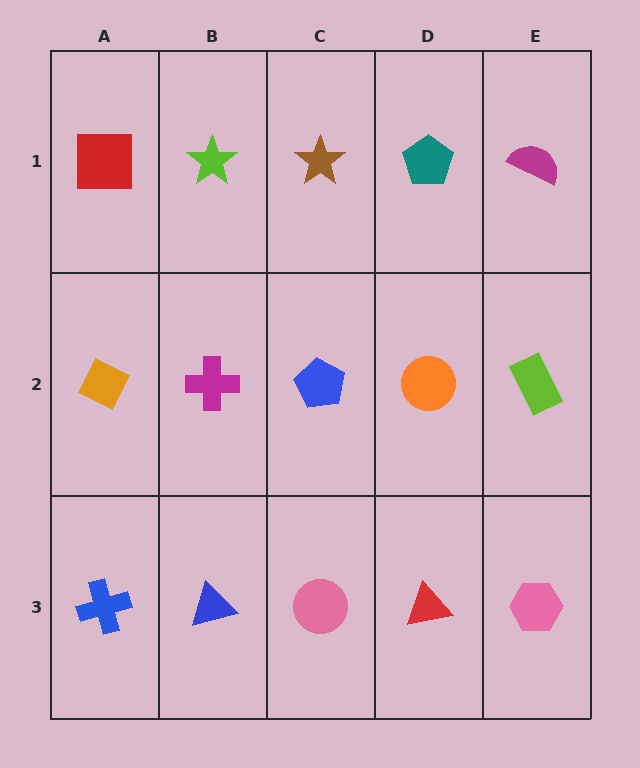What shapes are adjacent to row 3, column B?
A magenta cross (row 2, column B), a blue cross (row 3, column A), a pink circle (row 3, column C).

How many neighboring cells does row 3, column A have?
2.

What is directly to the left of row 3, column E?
A red triangle.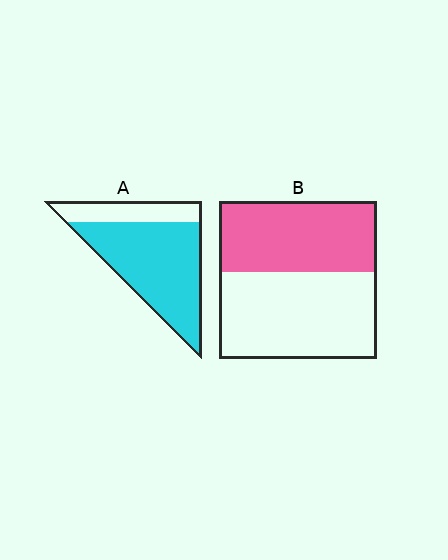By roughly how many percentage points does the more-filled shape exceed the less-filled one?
By roughly 30 percentage points (A over B).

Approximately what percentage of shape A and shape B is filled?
A is approximately 75% and B is approximately 45%.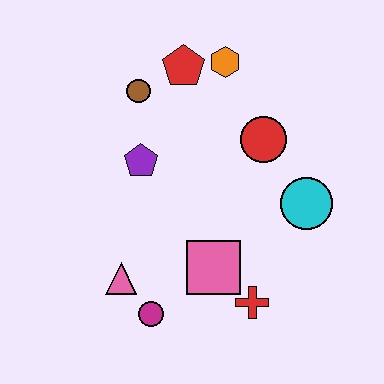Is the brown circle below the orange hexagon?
Yes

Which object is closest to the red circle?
The cyan circle is closest to the red circle.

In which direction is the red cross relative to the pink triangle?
The red cross is to the right of the pink triangle.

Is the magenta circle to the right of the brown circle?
Yes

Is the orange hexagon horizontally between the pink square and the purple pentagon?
No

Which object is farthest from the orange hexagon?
The magenta circle is farthest from the orange hexagon.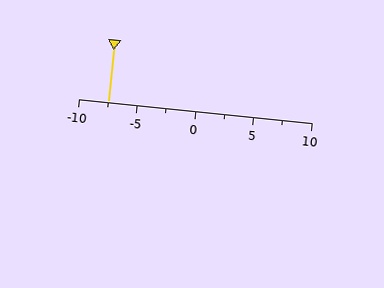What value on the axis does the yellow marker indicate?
The marker indicates approximately -7.5.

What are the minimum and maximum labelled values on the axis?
The axis runs from -10 to 10.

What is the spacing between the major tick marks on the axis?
The major ticks are spaced 5 apart.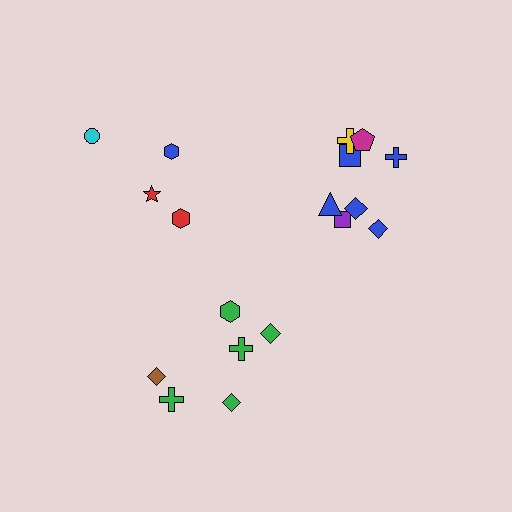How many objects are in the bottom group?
There are 6 objects.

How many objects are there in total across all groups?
There are 18 objects.